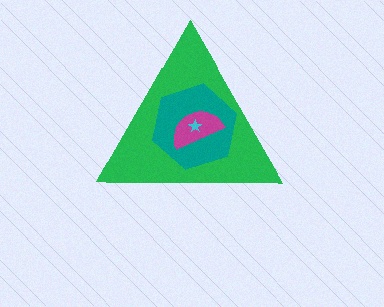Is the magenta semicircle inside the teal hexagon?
Yes.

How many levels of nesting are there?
4.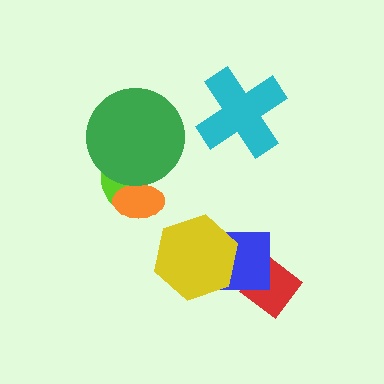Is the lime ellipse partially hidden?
Yes, it is partially covered by another shape.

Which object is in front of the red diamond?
The blue square is in front of the red diamond.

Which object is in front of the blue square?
The yellow hexagon is in front of the blue square.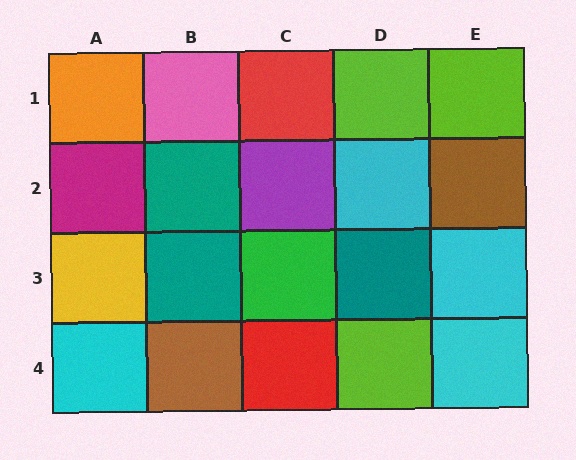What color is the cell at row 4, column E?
Cyan.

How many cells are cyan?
4 cells are cyan.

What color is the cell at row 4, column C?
Red.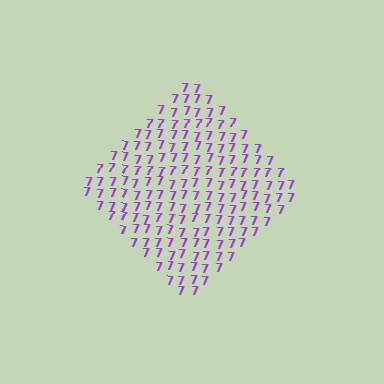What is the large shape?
The large shape is a diamond.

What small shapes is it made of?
It is made of small digit 7's.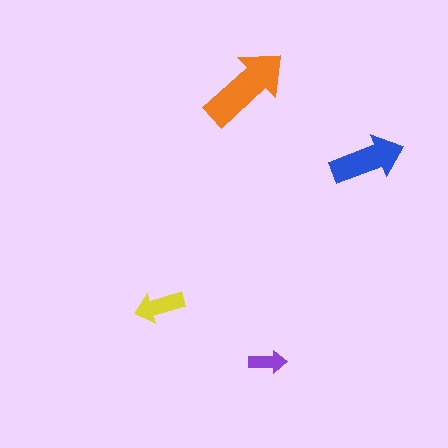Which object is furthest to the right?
The blue arrow is rightmost.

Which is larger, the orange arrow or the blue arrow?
The orange one.